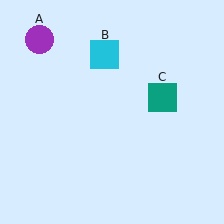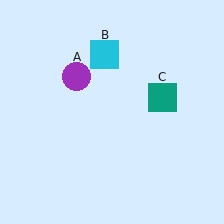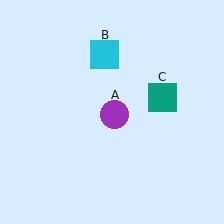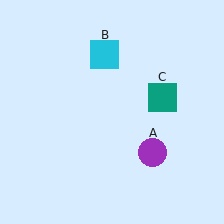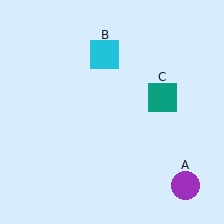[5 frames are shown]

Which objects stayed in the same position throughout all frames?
Cyan square (object B) and teal square (object C) remained stationary.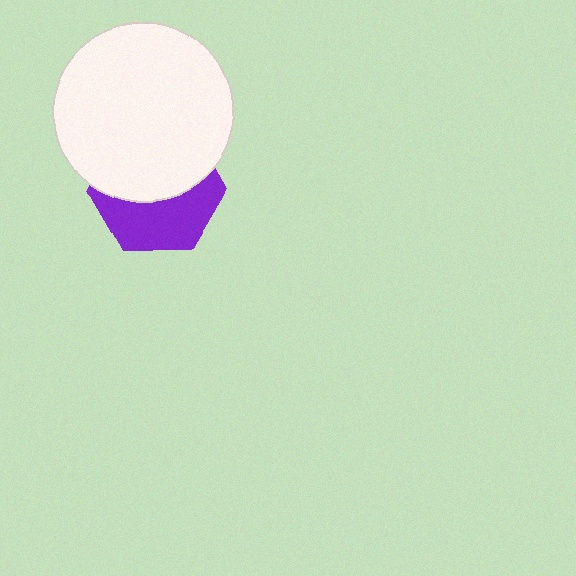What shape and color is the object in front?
The object in front is a white circle.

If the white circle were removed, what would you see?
You would see the complete purple hexagon.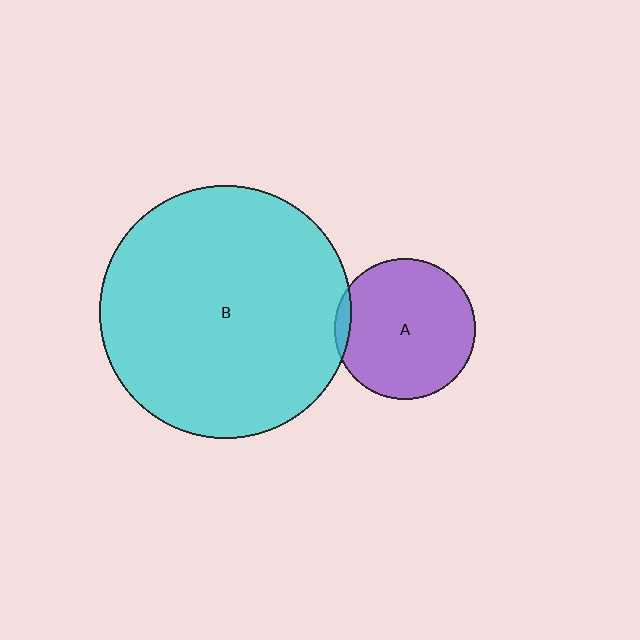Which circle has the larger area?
Circle B (cyan).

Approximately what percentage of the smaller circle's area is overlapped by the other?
Approximately 5%.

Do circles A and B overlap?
Yes.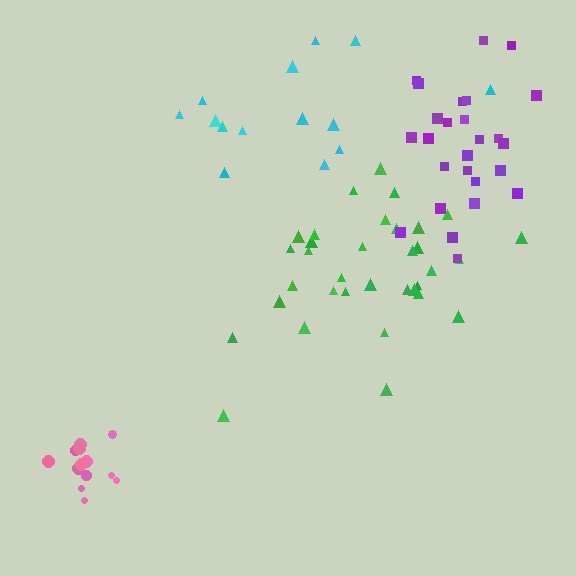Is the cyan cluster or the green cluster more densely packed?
Green.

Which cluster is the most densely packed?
Pink.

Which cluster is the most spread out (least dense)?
Cyan.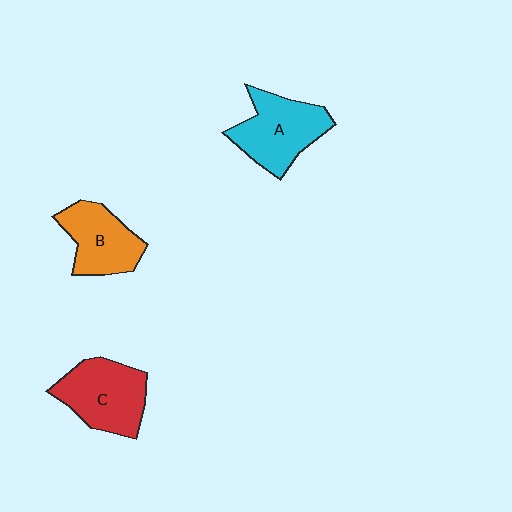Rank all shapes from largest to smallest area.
From largest to smallest: C (red), A (cyan), B (orange).